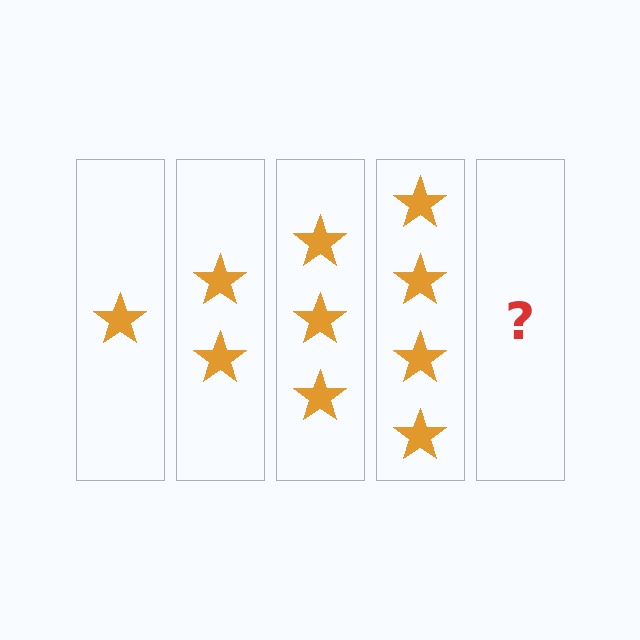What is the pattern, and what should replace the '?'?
The pattern is that each step adds one more star. The '?' should be 5 stars.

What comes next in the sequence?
The next element should be 5 stars.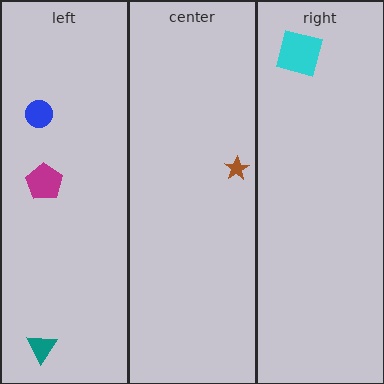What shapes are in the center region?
The brown star.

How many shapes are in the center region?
1.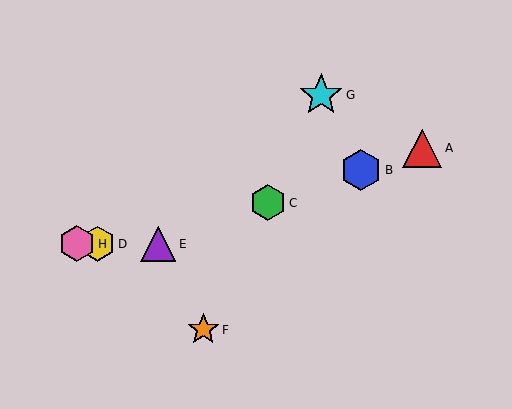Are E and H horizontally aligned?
Yes, both are at y≈244.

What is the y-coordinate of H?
Object H is at y≈244.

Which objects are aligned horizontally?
Objects D, E, H are aligned horizontally.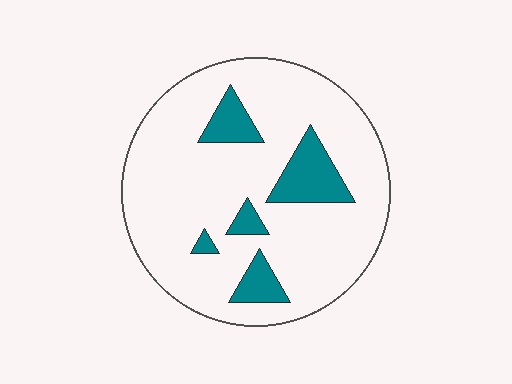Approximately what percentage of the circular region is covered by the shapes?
Approximately 15%.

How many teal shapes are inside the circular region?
5.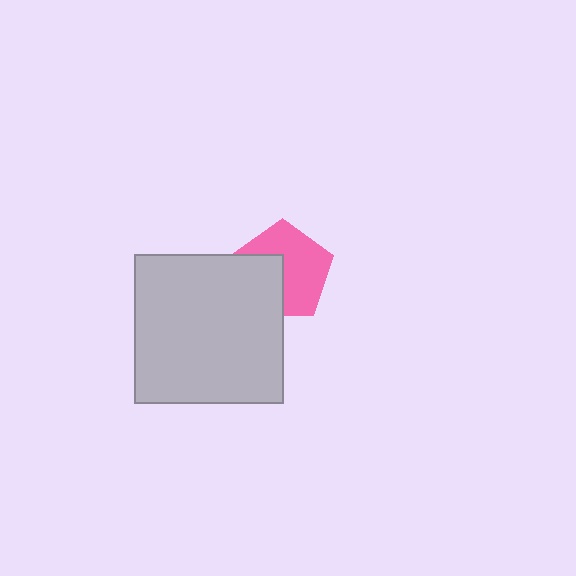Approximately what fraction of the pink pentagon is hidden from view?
Roughly 39% of the pink pentagon is hidden behind the light gray square.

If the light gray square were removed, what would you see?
You would see the complete pink pentagon.